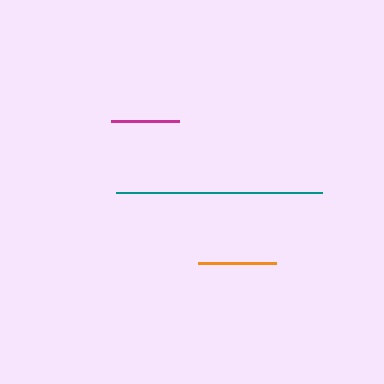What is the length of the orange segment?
The orange segment is approximately 78 pixels long.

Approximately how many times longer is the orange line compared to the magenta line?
The orange line is approximately 1.1 times the length of the magenta line.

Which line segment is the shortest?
The magenta line is the shortest at approximately 68 pixels.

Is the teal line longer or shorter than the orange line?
The teal line is longer than the orange line.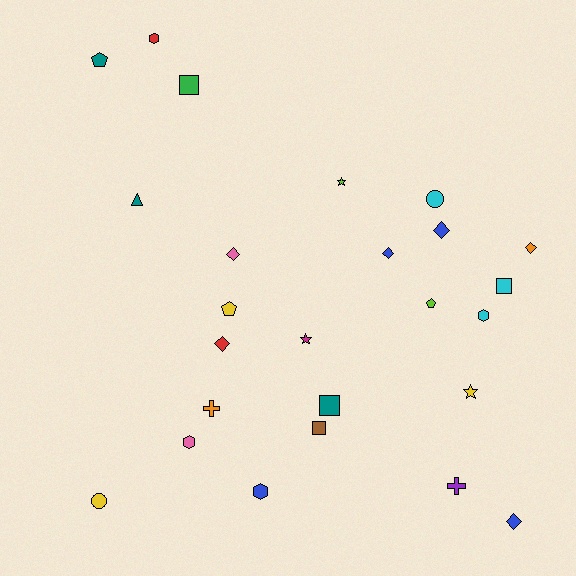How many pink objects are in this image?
There are 2 pink objects.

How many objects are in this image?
There are 25 objects.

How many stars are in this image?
There are 3 stars.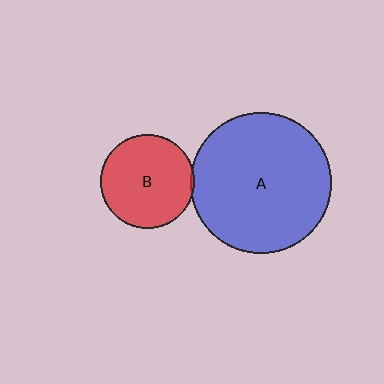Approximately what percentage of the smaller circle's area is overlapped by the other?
Approximately 5%.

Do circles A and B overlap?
Yes.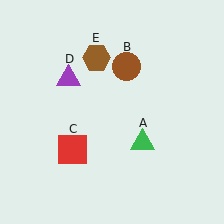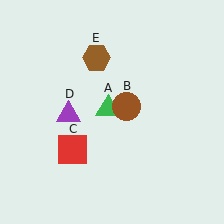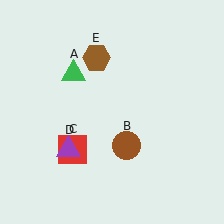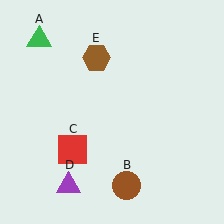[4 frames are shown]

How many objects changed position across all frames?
3 objects changed position: green triangle (object A), brown circle (object B), purple triangle (object D).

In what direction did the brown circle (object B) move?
The brown circle (object B) moved down.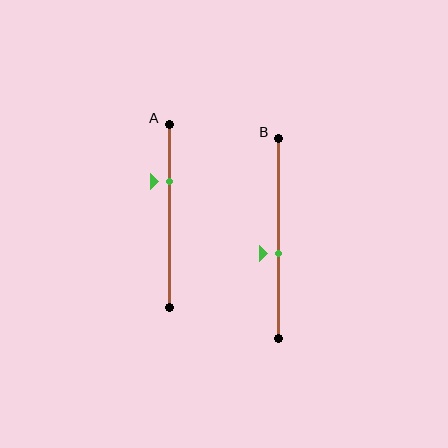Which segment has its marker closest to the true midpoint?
Segment B has its marker closest to the true midpoint.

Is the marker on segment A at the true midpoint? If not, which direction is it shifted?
No, the marker on segment A is shifted upward by about 19% of the segment length.